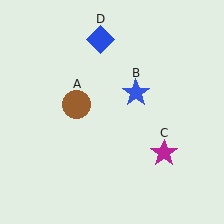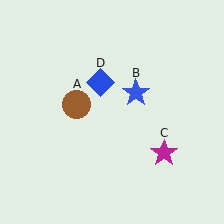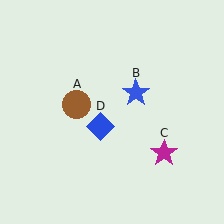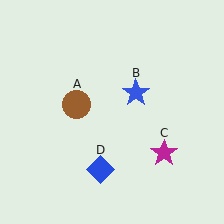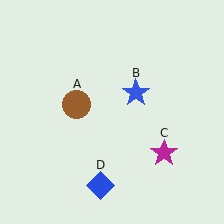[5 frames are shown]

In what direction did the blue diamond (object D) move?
The blue diamond (object D) moved down.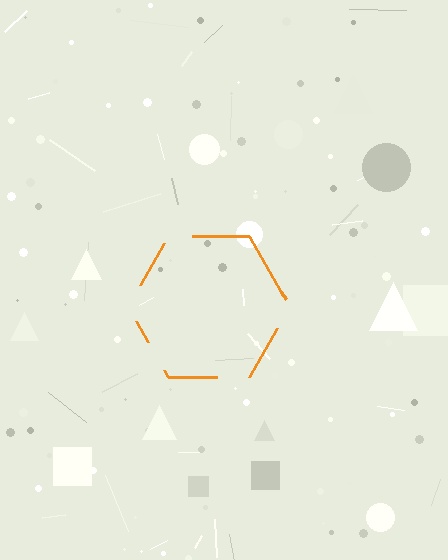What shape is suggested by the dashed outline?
The dashed outline suggests a hexagon.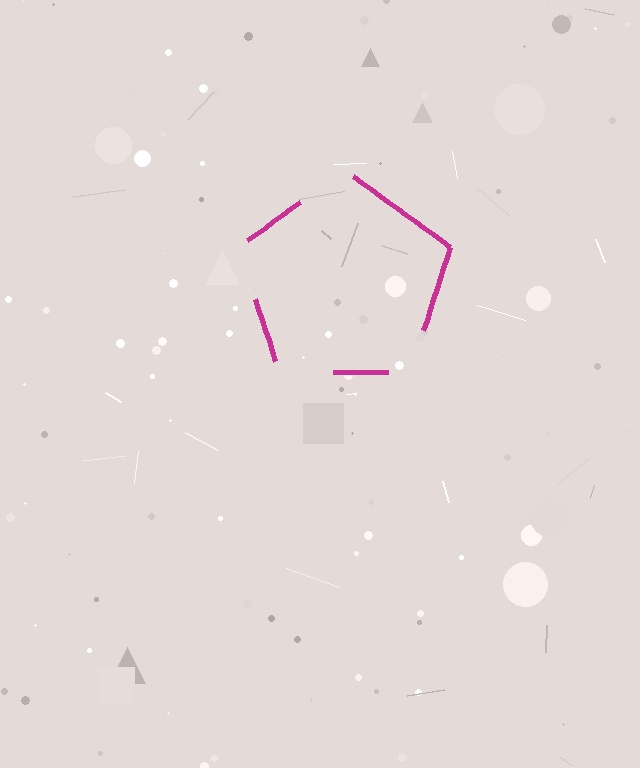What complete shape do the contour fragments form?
The contour fragments form a pentagon.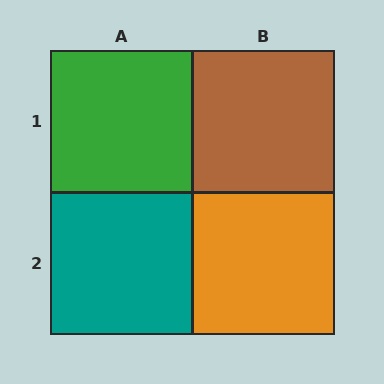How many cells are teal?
1 cell is teal.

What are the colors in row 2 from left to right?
Teal, orange.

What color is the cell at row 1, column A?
Green.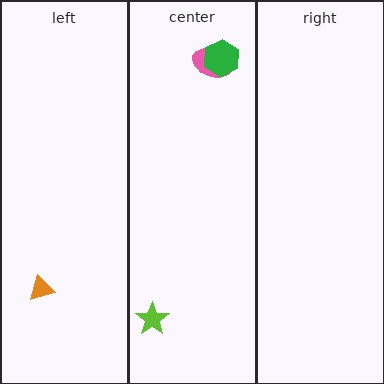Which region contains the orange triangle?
The left region.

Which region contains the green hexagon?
The center region.